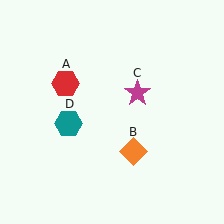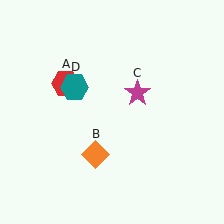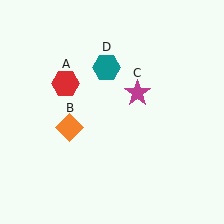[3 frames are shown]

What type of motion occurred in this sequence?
The orange diamond (object B), teal hexagon (object D) rotated clockwise around the center of the scene.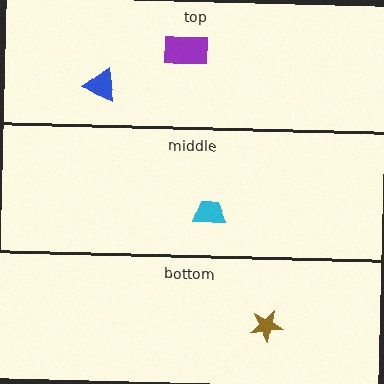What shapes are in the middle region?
The cyan trapezoid.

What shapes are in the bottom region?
The brown star.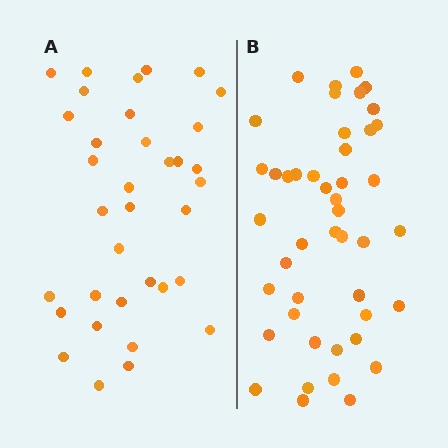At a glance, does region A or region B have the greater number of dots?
Region B (the right region) has more dots.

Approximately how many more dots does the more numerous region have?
Region B has roughly 10 or so more dots than region A.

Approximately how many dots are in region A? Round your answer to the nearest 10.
About 40 dots. (The exact count is 35, which rounds to 40.)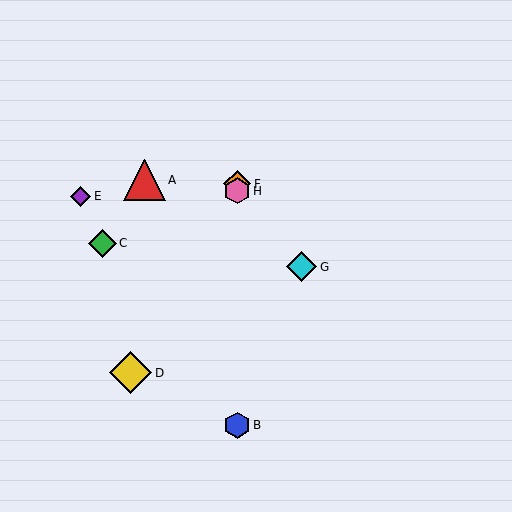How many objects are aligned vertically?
3 objects (B, F, H) are aligned vertically.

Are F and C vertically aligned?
No, F is at x≈237 and C is at x≈102.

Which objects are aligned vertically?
Objects B, F, H are aligned vertically.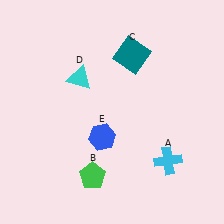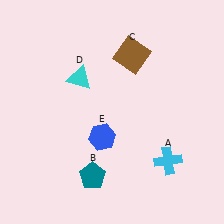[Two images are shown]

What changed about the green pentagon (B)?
In Image 1, B is green. In Image 2, it changed to teal.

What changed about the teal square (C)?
In Image 1, C is teal. In Image 2, it changed to brown.